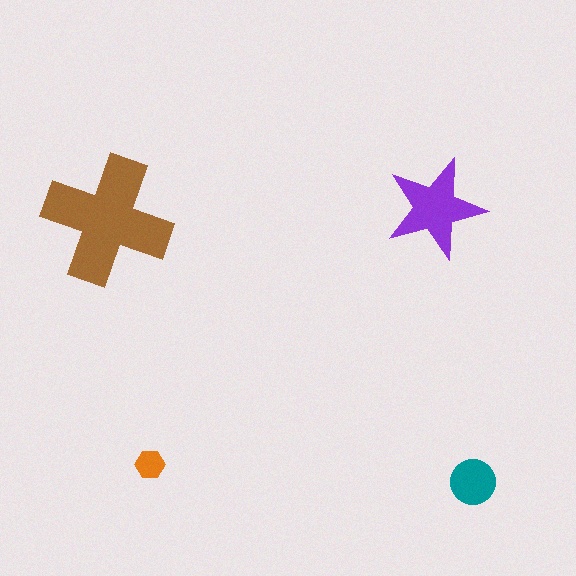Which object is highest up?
The purple star is topmost.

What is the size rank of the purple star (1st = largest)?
2nd.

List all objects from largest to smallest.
The brown cross, the purple star, the teal circle, the orange hexagon.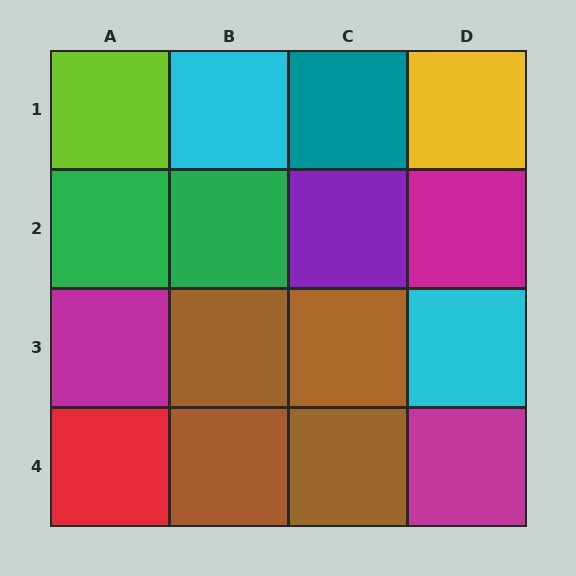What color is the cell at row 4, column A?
Red.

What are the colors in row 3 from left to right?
Magenta, brown, brown, cyan.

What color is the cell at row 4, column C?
Brown.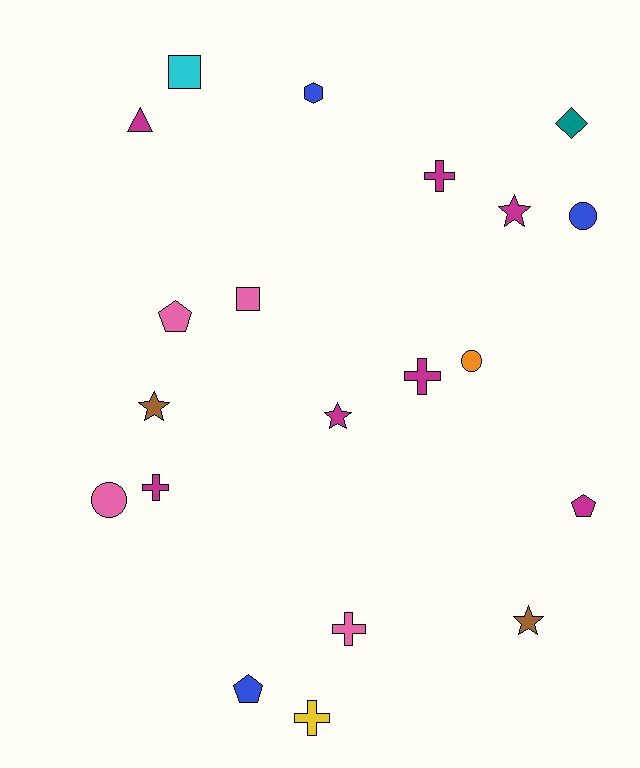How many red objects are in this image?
There are no red objects.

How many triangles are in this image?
There is 1 triangle.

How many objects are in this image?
There are 20 objects.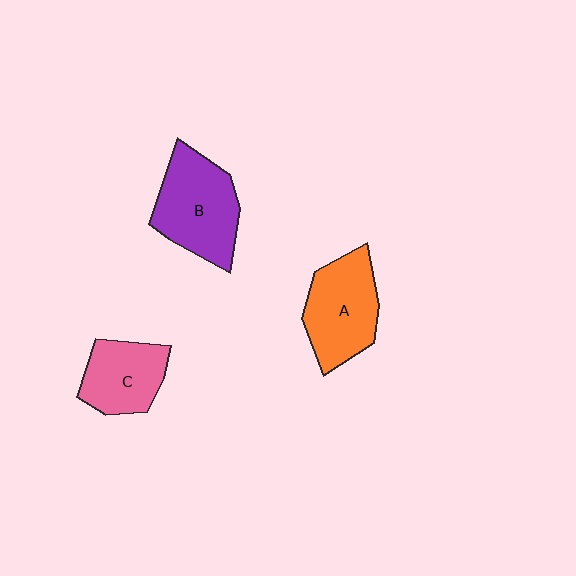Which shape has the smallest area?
Shape C (pink).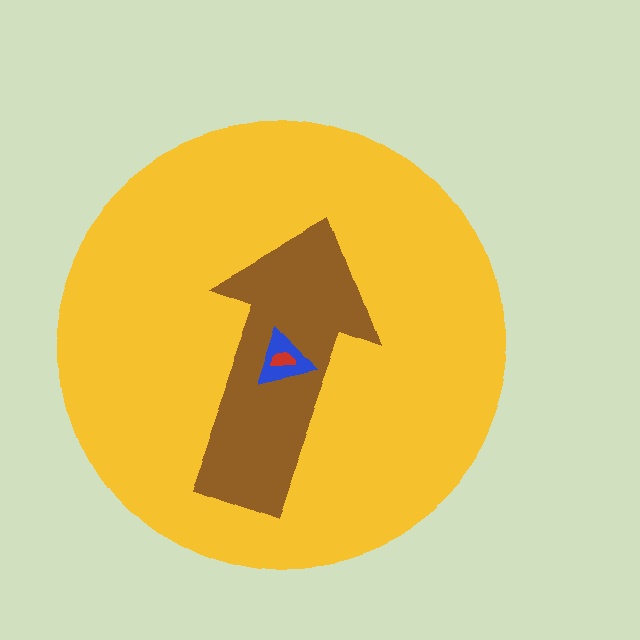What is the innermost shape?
The red semicircle.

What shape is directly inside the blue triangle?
The red semicircle.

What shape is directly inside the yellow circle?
The brown arrow.